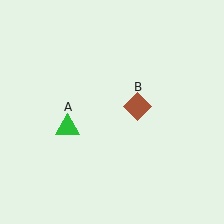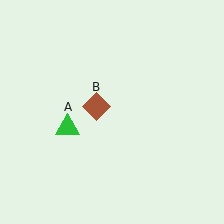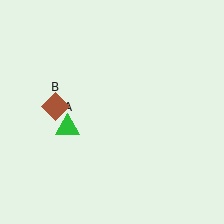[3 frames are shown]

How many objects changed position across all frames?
1 object changed position: brown diamond (object B).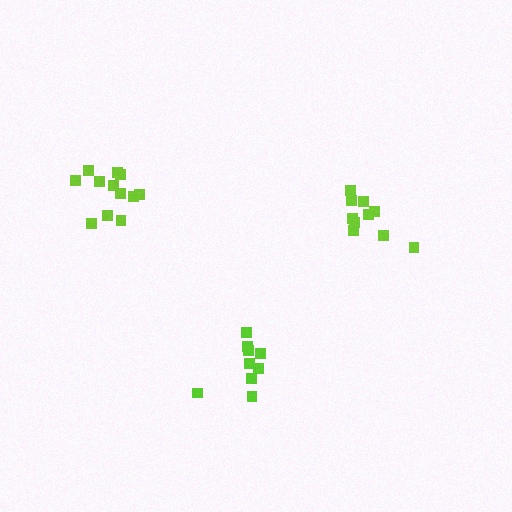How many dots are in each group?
Group 1: 9 dots, Group 2: 12 dots, Group 3: 10 dots (31 total).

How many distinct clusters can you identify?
There are 3 distinct clusters.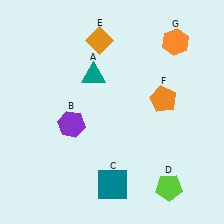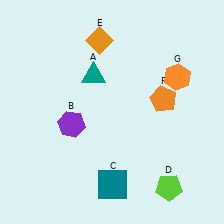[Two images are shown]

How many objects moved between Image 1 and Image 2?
1 object moved between the two images.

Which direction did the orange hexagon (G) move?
The orange hexagon (G) moved down.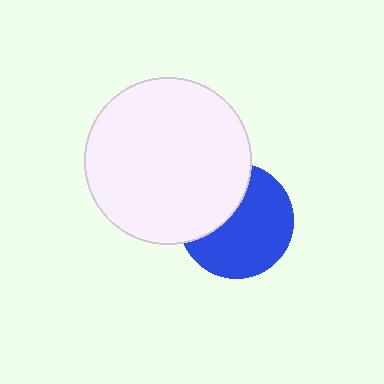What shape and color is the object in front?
The object in front is a white circle.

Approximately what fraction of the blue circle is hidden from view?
Roughly 36% of the blue circle is hidden behind the white circle.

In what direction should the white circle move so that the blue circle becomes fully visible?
The white circle should move toward the upper-left. That is the shortest direction to clear the overlap and leave the blue circle fully visible.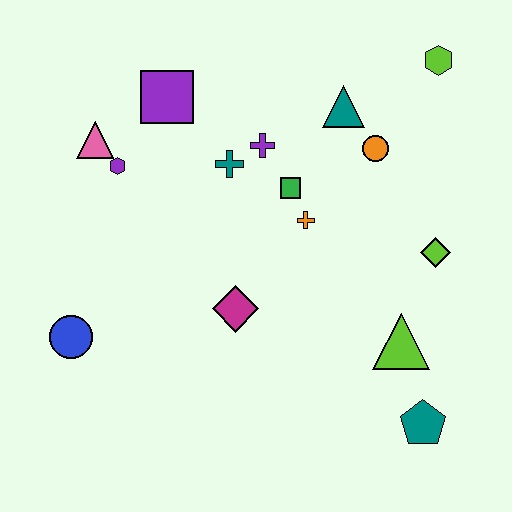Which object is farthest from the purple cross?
The teal pentagon is farthest from the purple cross.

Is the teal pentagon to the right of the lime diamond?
No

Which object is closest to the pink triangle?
The purple hexagon is closest to the pink triangle.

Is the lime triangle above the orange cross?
No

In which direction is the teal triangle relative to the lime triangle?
The teal triangle is above the lime triangle.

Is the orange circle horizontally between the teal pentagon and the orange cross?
Yes